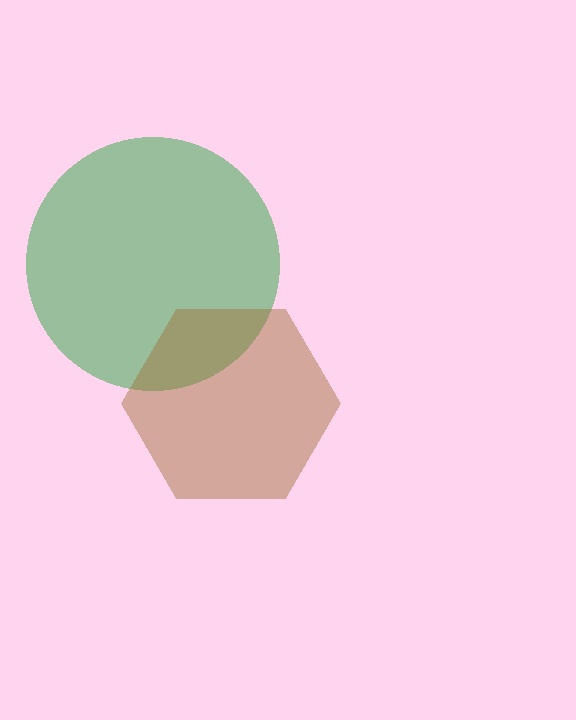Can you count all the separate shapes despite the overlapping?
Yes, there are 2 separate shapes.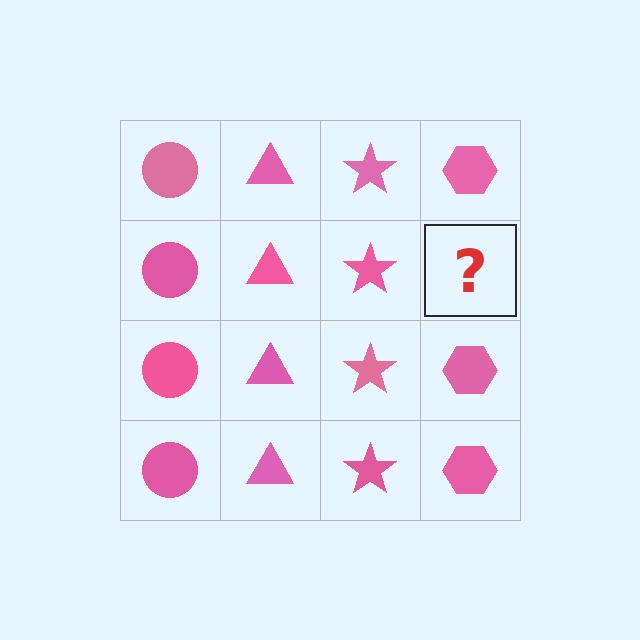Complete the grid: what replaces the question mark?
The question mark should be replaced with a pink hexagon.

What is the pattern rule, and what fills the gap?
The rule is that each column has a consistent shape. The gap should be filled with a pink hexagon.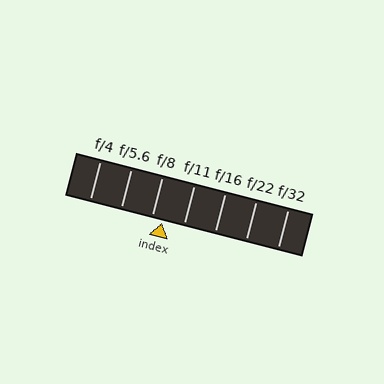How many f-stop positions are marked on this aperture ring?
There are 7 f-stop positions marked.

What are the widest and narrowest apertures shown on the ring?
The widest aperture shown is f/4 and the narrowest is f/32.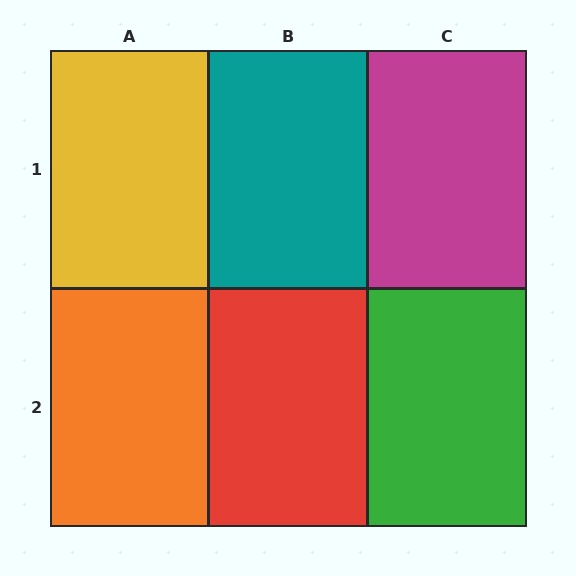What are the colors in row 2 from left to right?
Orange, red, green.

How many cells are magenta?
1 cell is magenta.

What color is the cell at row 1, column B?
Teal.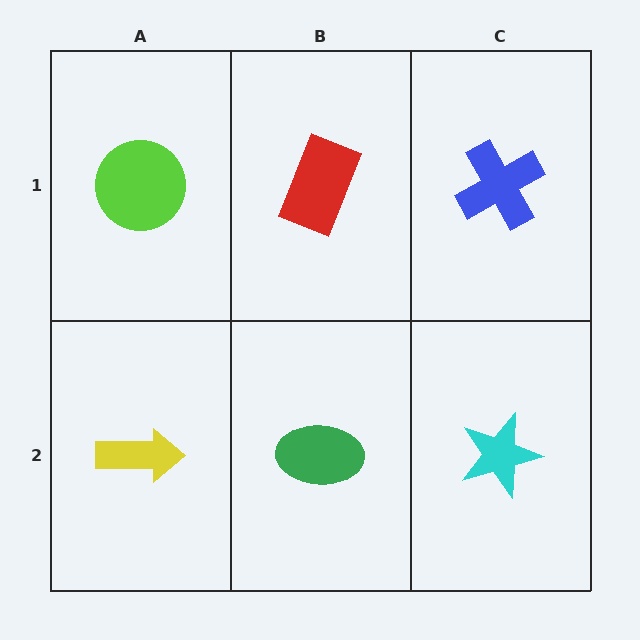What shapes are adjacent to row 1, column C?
A cyan star (row 2, column C), a red rectangle (row 1, column B).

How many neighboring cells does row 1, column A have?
2.